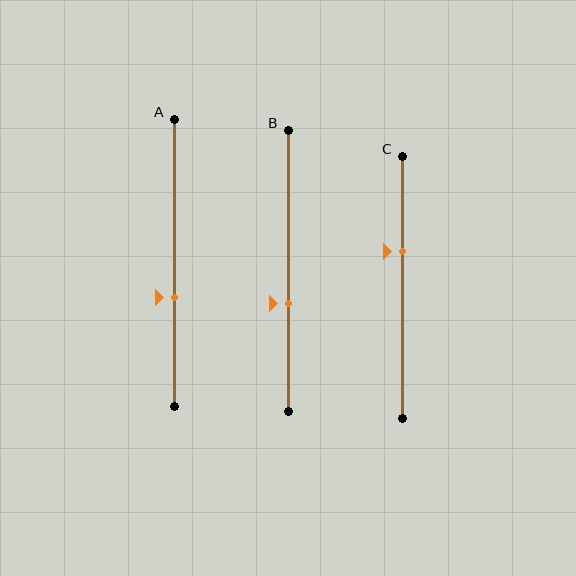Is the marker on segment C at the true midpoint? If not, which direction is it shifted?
No, the marker on segment C is shifted upward by about 14% of the segment length.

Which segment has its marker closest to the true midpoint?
Segment B has its marker closest to the true midpoint.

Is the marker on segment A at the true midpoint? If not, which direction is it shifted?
No, the marker on segment A is shifted downward by about 12% of the segment length.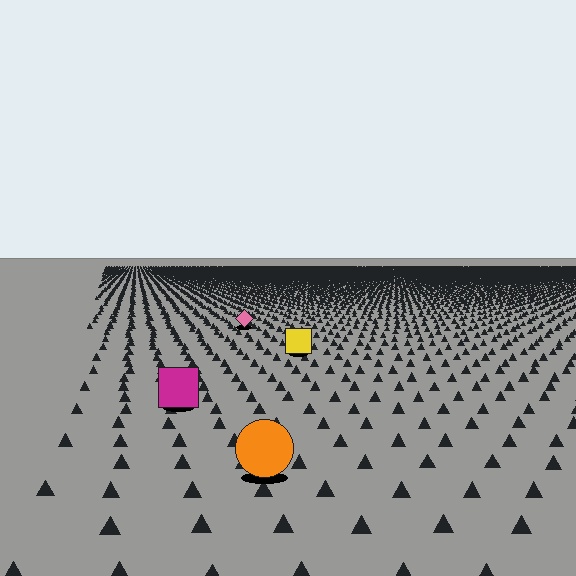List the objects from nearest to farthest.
From nearest to farthest: the orange circle, the magenta square, the yellow square, the pink diamond.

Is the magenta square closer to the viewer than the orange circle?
No. The orange circle is closer — you can tell from the texture gradient: the ground texture is coarser near it.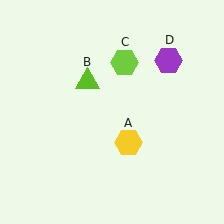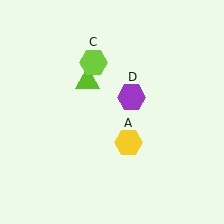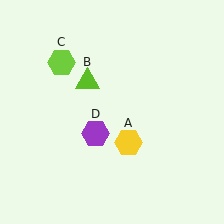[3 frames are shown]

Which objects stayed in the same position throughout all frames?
Yellow hexagon (object A) and lime triangle (object B) remained stationary.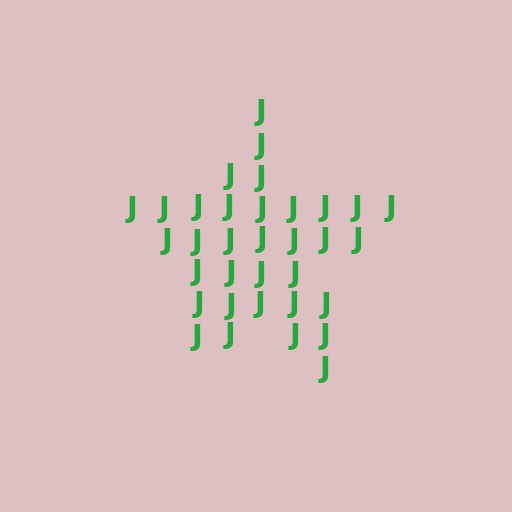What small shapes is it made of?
It is made of small letter J's.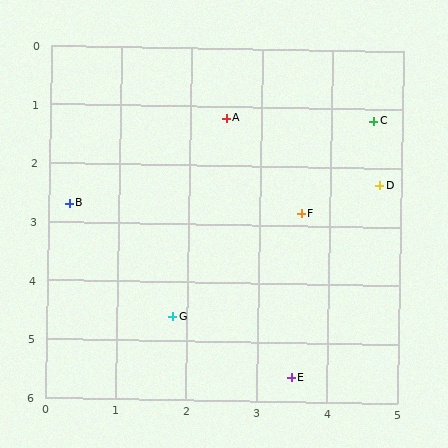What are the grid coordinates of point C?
Point C is at approximately (4.6, 1.2).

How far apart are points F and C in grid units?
Points F and C are about 1.9 grid units apart.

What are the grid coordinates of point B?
Point B is at approximately (0.3, 2.7).